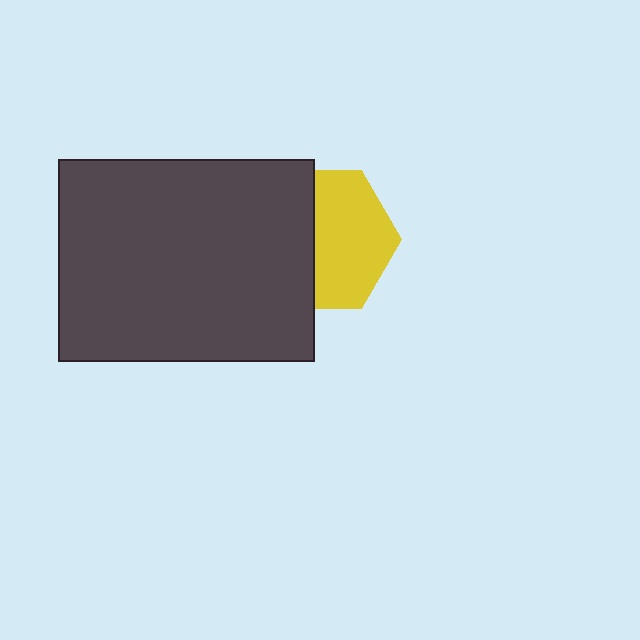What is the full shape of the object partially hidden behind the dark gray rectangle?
The partially hidden object is a yellow hexagon.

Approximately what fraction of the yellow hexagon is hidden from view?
Roughly 45% of the yellow hexagon is hidden behind the dark gray rectangle.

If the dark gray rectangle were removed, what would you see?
You would see the complete yellow hexagon.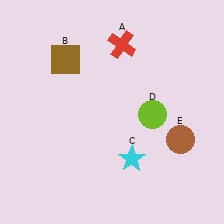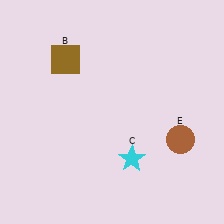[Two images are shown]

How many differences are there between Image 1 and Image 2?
There are 2 differences between the two images.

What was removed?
The red cross (A), the lime circle (D) were removed in Image 2.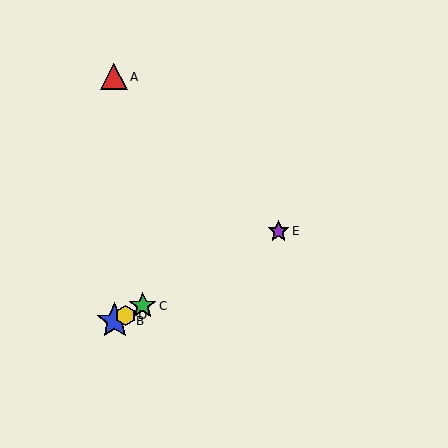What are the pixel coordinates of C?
Object C is at (143, 306).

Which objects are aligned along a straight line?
Objects B, C, D, E are aligned along a straight line.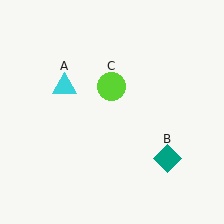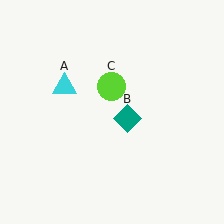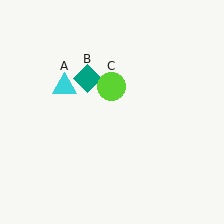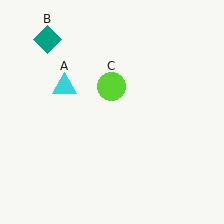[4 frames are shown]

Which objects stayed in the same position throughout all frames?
Cyan triangle (object A) and lime circle (object C) remained stationary.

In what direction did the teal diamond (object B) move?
The teal diamond (object B) moved up and to the left.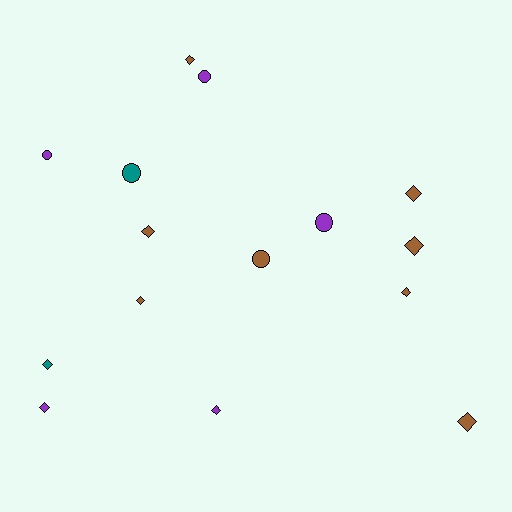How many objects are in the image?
There are 15 objects.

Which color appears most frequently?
Brown, with 8 objects.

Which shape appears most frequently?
Diamond, with 10 objects.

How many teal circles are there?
There is 1 teal circle.